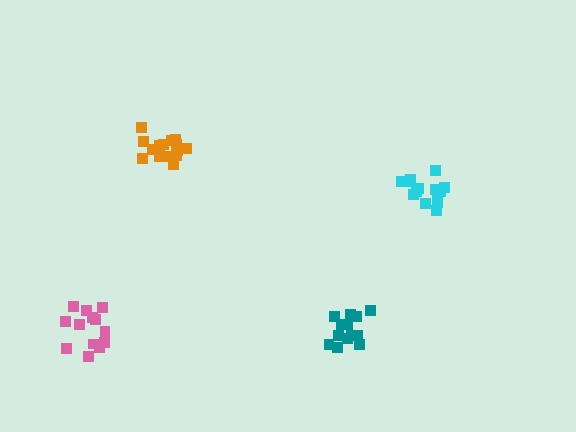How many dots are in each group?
Group 1: 14 dots, Group 2: 15 dots, Group 3: 14 dots, Group 4: 14 dots (57 total).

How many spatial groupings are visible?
There are 4 spatial groupings.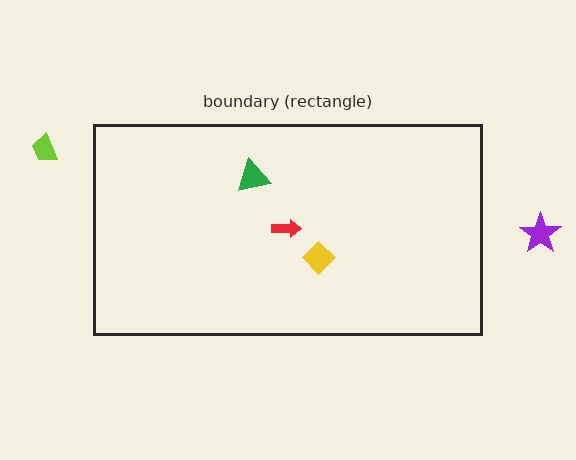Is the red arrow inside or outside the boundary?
Inside.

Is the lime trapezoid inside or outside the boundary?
Outside.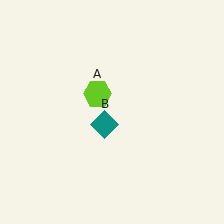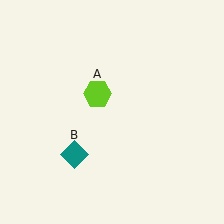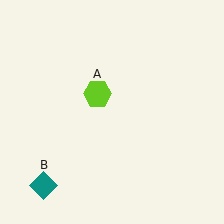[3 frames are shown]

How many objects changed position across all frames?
1 object changed position: teal diamond (object B).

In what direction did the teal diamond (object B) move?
The teal diamond (object B) moved down and to the left.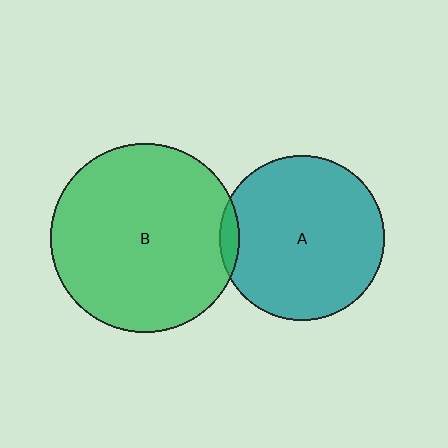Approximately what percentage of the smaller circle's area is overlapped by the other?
Approximately 5%.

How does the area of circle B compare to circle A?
Approximately 1.3 times.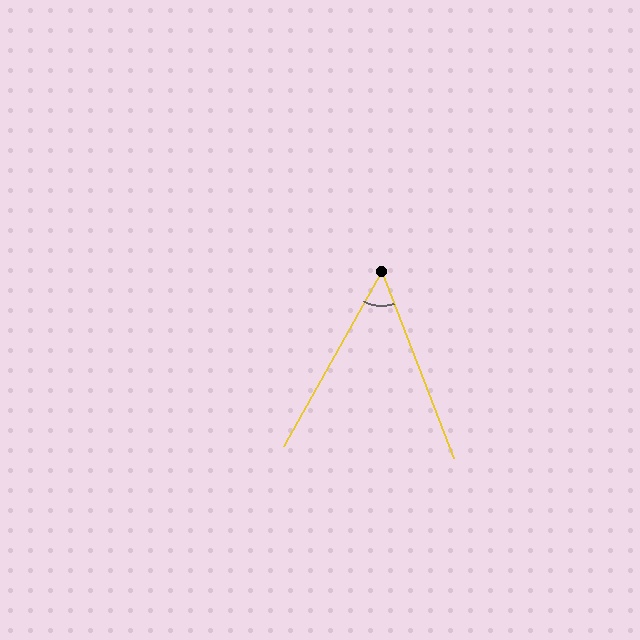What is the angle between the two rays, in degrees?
Approximately 50 degrees.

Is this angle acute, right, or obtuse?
It is acute.